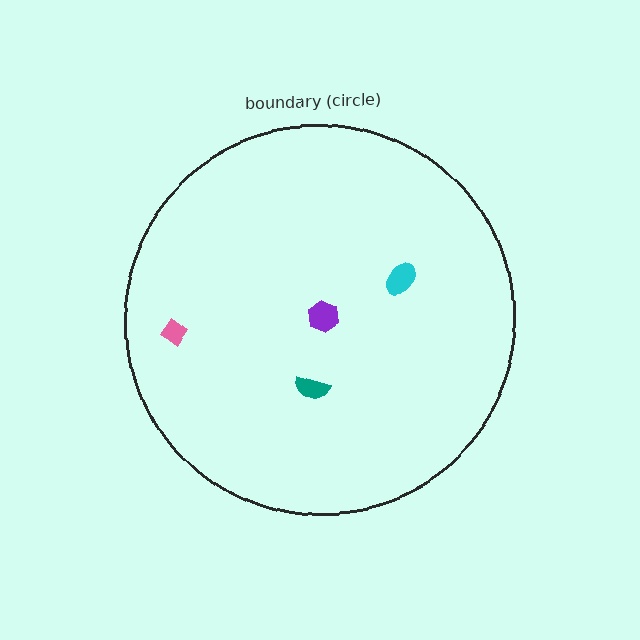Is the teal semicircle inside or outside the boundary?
Inside.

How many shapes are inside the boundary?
4 inside, 0 outside.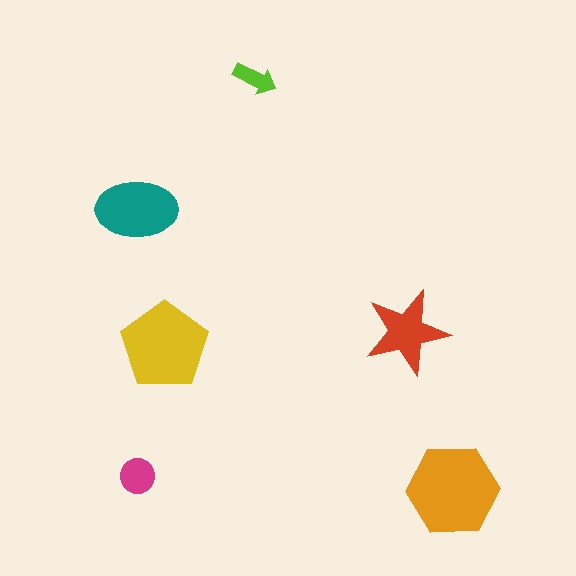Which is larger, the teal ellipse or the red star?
The teal ellipse.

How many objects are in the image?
There are 6 objects in the image.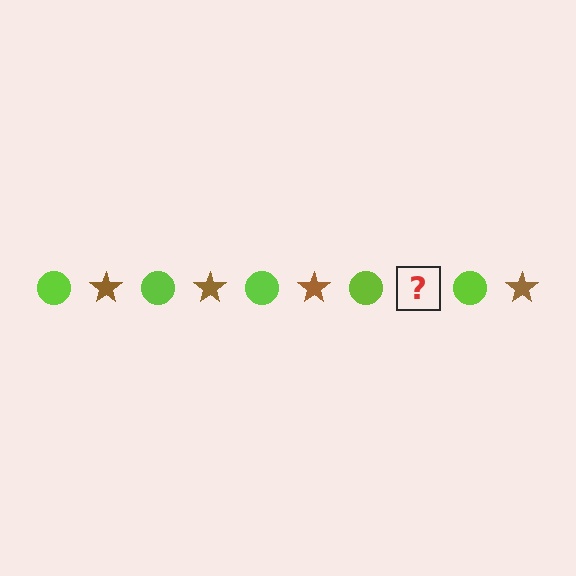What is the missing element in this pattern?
The missing element is a brown star.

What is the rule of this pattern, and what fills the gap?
The rule is that the pattern alternates between lime circle and brown star. The gap should be filled with a brown star.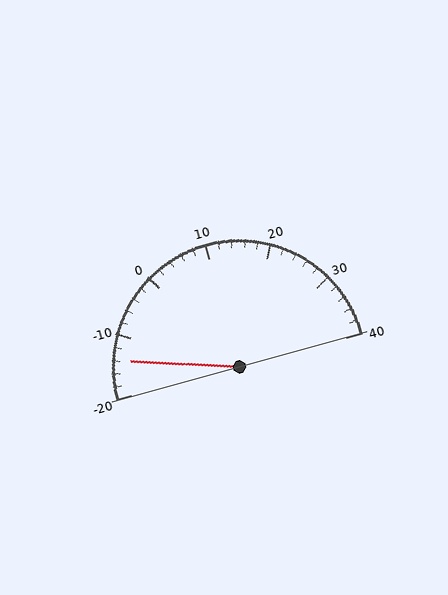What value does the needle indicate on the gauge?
The needle indicates approximately -14.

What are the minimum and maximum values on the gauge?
The gauge ranges from -20 to 40.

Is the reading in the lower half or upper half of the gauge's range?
The reading is in the lower half of the range (-20 to 40).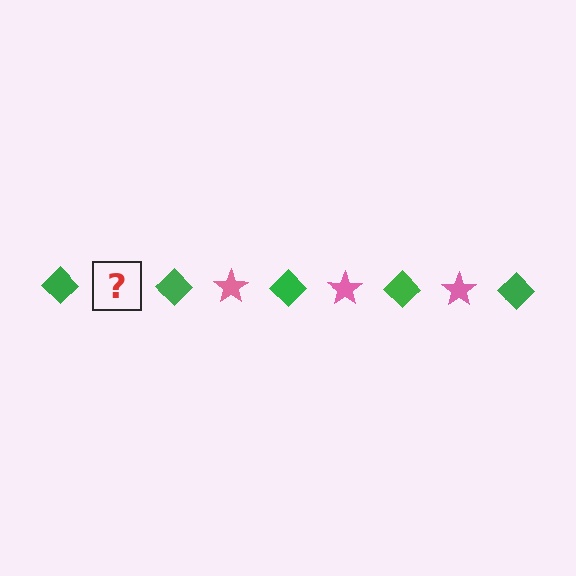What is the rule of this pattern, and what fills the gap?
The rule is that the pattern alternates between green diamond and pink star. The gap should be filled with a pink star.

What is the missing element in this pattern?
The missing element is a pink star.